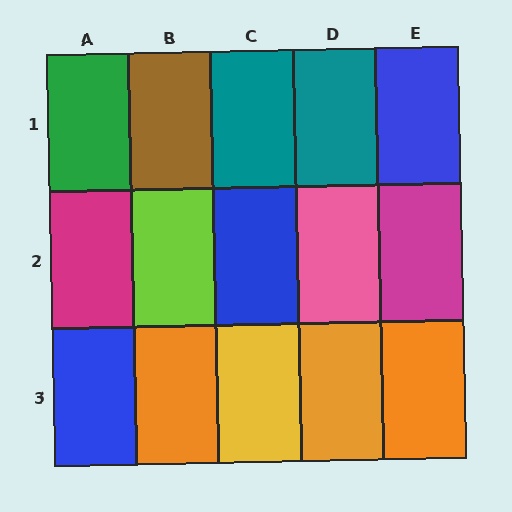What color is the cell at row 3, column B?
Orange.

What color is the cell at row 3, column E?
Orange.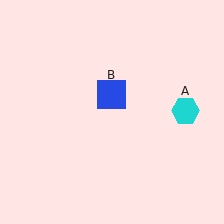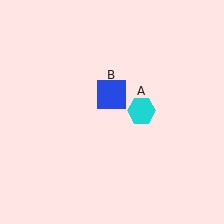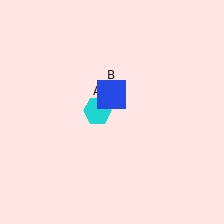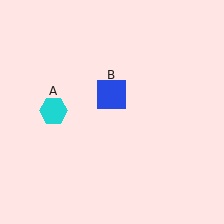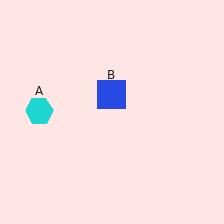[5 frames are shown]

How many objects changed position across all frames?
1 object changed position: cyan hexagon (object A).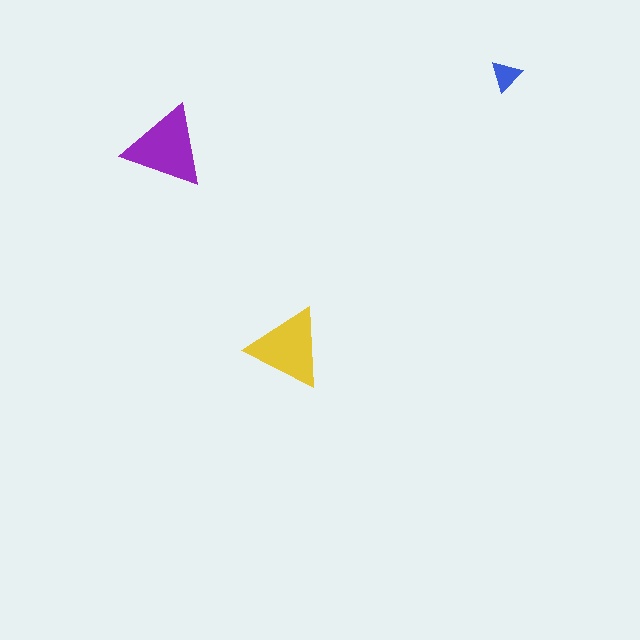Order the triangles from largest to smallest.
the purple one, the yellow one, the blue one.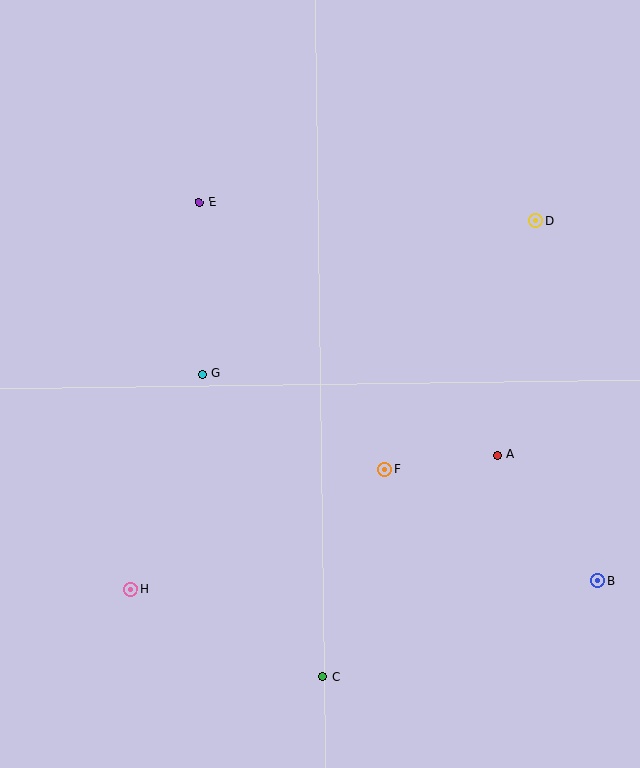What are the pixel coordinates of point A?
Point A is at (497, 455).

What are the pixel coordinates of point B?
Point B is at (597, 581).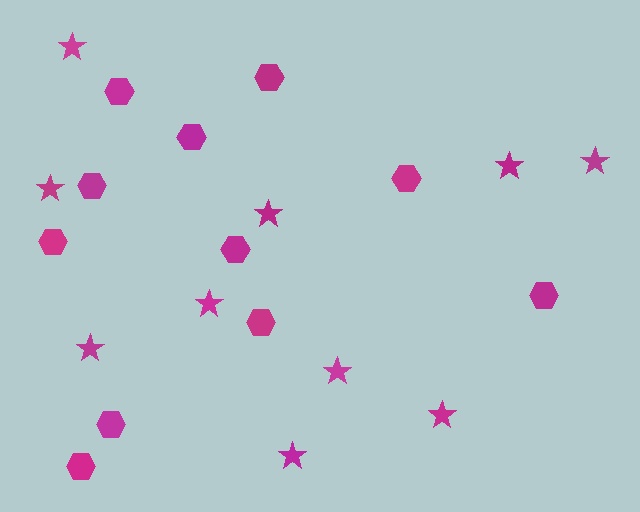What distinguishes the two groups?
There are 2 groups: one group of hexagons (11) and one group of stars (10).